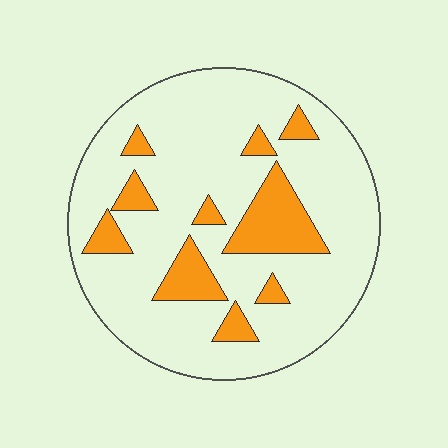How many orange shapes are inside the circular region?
10.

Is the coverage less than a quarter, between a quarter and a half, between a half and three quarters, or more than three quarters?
Less than a quarter.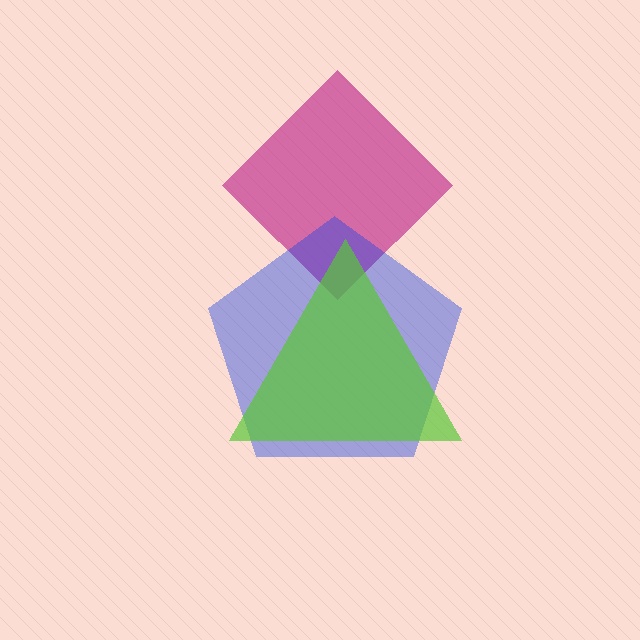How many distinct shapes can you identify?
There are 3 distinct shapes: a magenta diamond, a blue pentagon, a lime triangle.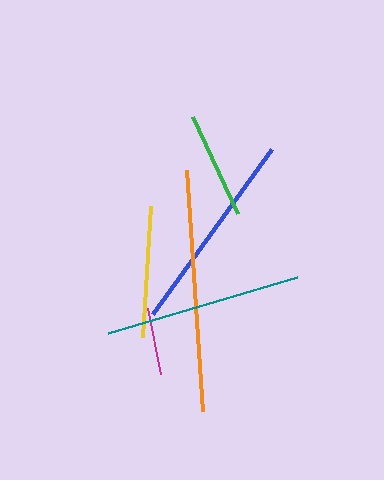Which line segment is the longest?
The orange line is the longest at approximately 242 pixels.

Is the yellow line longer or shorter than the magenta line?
The yellow line is longer than the magenta line.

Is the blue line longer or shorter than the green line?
The blue line is longer than the green line.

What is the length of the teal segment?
The teal segment is approximately 197 pixels long.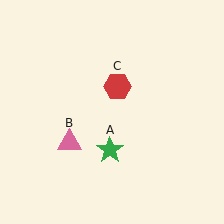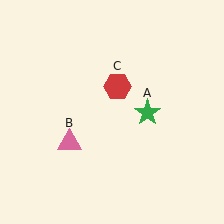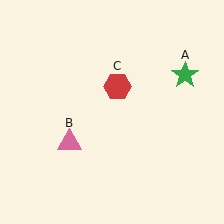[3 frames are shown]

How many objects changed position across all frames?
1 object changed position: green star (object A).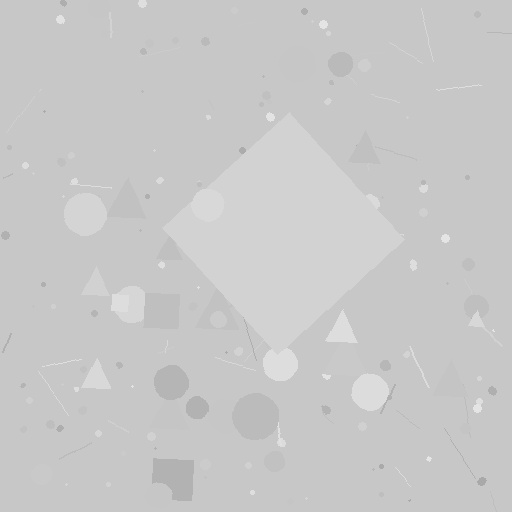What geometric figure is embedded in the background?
A diamond is embedded in the background.